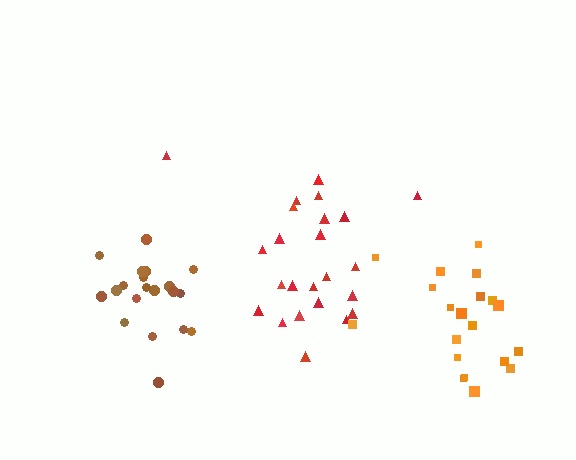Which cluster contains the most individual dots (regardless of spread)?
Red (24).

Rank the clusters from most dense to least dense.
brown, orange, red.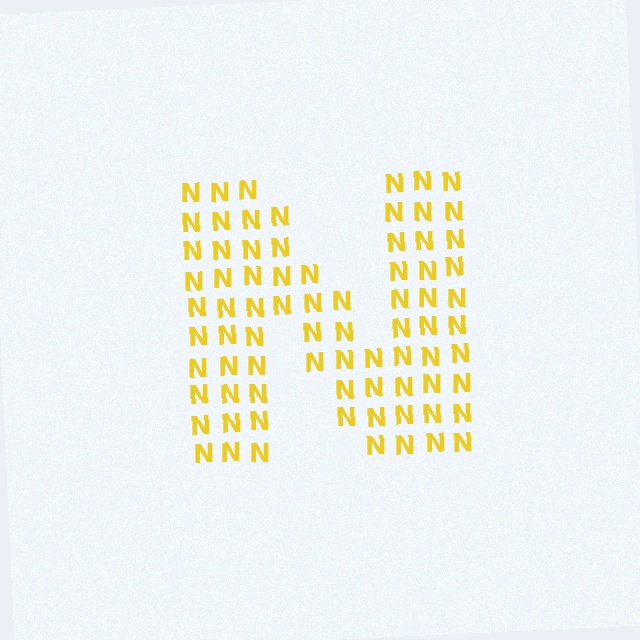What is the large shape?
The large shape is the letter N.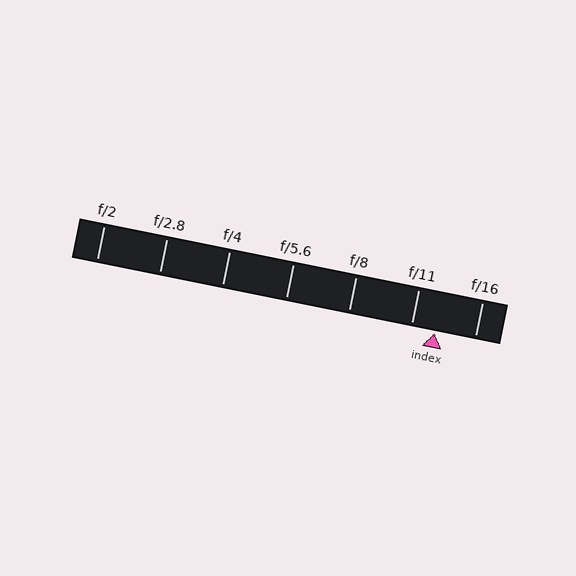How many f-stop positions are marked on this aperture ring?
There are 7 f-stop positions marked.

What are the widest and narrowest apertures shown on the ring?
The widest aperture shown is f/2 and the narrowest is f/16.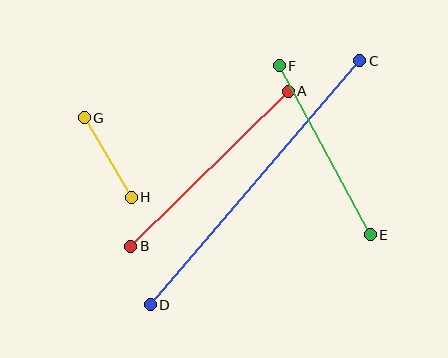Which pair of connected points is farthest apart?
Points C and D are farthest apart.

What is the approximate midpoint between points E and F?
The midpoint is at approximately (325, 150) pixels.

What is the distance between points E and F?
The distance is approximately 192 pixels.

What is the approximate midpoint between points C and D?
The midpoint is at approximately (255, 183) pixels.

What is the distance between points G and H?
The distance is approximately 92 pixels.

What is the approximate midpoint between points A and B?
The midpoint is at approximately (209, 169) pixels.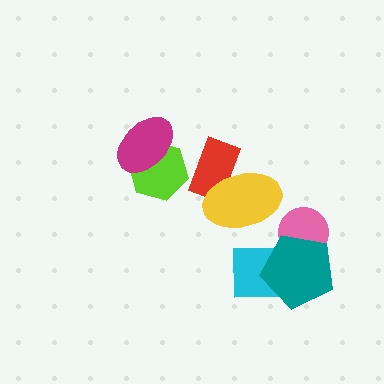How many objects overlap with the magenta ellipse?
1 object overlaps with the magenta ellipse.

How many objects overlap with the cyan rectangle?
2 objects overlap with the cyan rectangle.